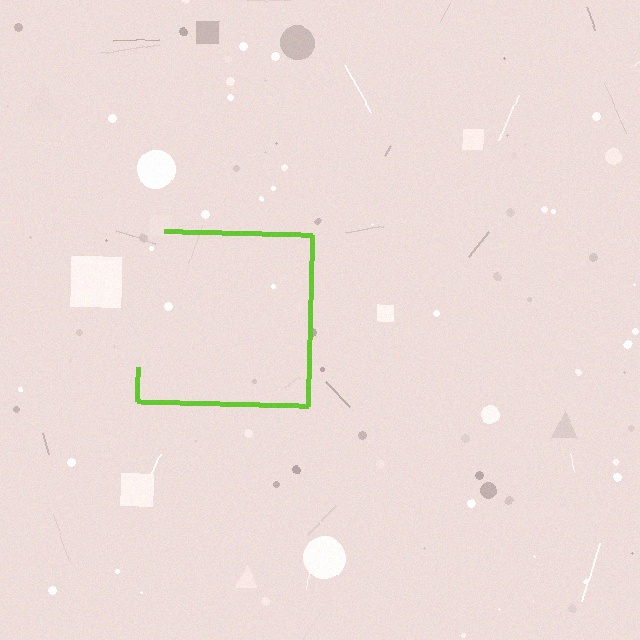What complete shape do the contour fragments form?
The contour fragments form a square.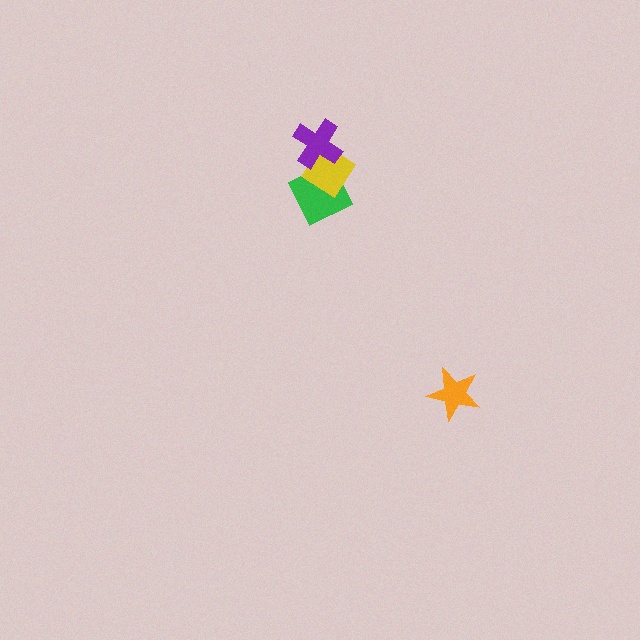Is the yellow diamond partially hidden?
Yes, it is partially covered by another shape.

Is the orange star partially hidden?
No, no other shape covers it.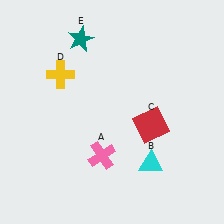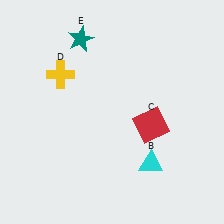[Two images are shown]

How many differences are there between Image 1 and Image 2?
There is 1 difference between the two images.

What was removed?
The pink cross (A) was removed in Image 2.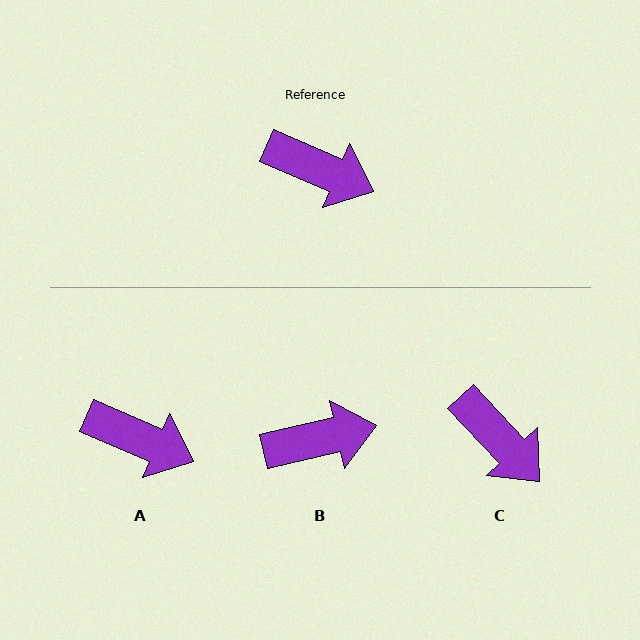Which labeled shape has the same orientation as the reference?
A.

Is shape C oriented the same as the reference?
No, it is off by about 24 degrees.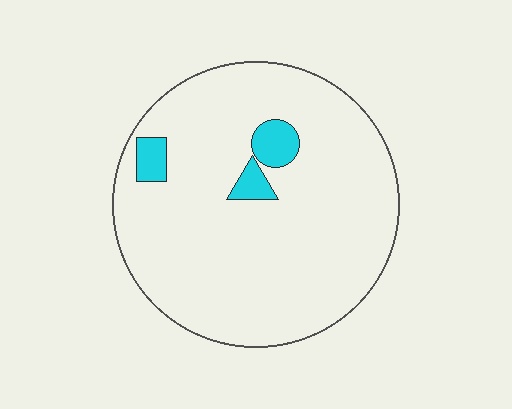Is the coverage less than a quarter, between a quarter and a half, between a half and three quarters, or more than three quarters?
Less than a quarter.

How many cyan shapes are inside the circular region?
3.